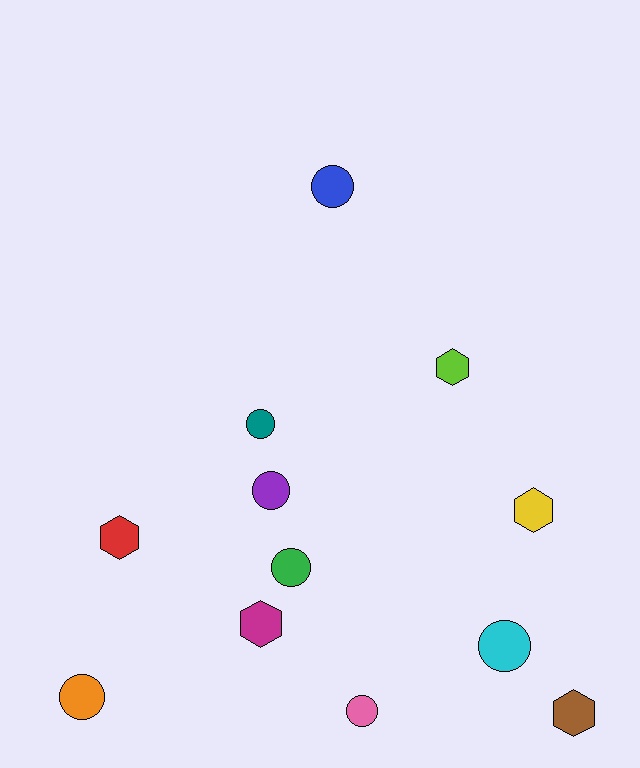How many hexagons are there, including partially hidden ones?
There are 5 hexagons.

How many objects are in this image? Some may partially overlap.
There are 12 objects.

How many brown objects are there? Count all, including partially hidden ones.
There is 1 brown object.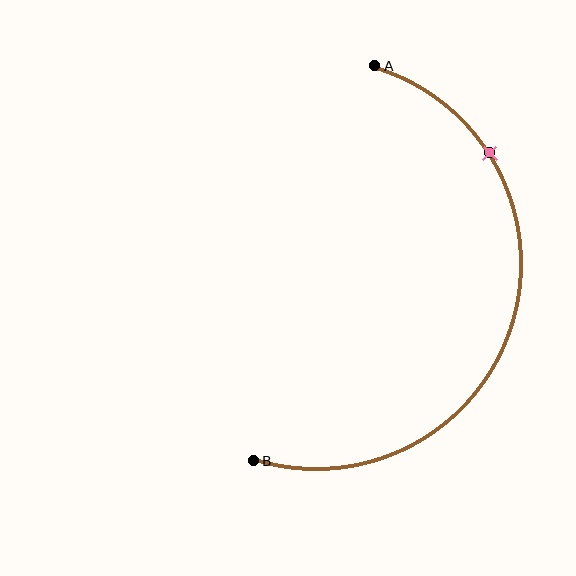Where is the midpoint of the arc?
The arc midpoint is the point on the curve farthest from the straight line joining A and B. It sits to the right of that line.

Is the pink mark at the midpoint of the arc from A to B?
No. The pink mark lies on the arc but is closer to endpoint A. The arc midpoint would be at the point on the curve equidistant along the arc from both A and B.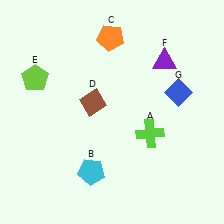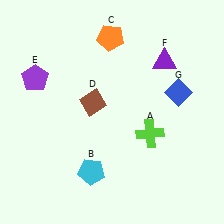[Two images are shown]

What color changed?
The pentagon (E) changed from lime in Image 1 to purple in Image 2.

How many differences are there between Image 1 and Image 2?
There is 1 difference between the two images.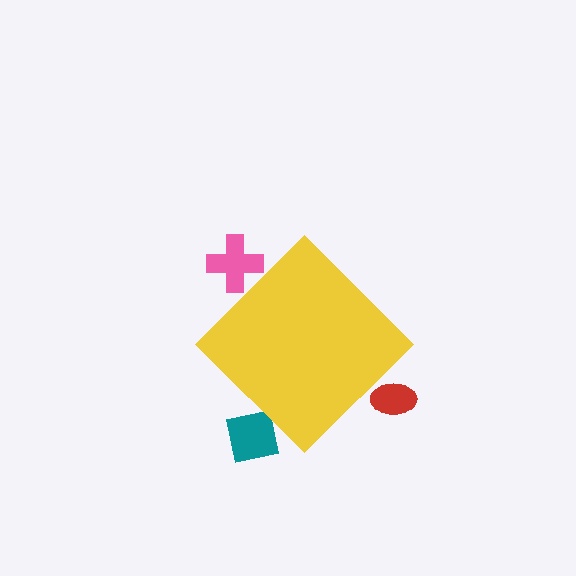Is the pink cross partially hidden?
Yes, the pink cross is partially hidden behind the yellow diamond.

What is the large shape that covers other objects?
A yellow diamond.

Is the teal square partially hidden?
Yes, the teal square is partially hidden behind the yellow diamond.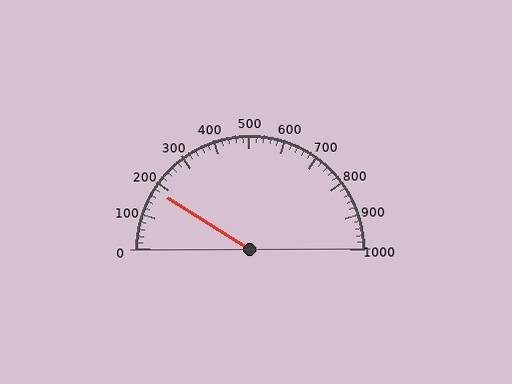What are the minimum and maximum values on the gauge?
The gauge ranges from 0 to 1000.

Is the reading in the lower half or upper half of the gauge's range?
The reading is in the lower half of the range (0 to 1000).